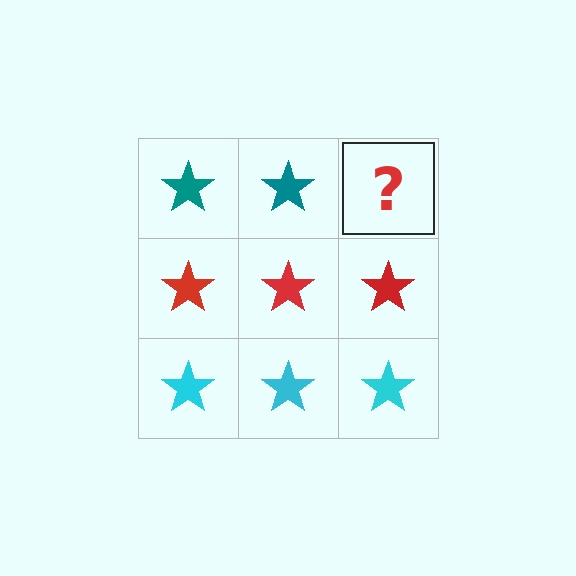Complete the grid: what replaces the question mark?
The question mark should be replaced with a teal star.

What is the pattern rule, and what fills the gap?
The rule is that each row has a consistent color. The gap should be filled with a teal star.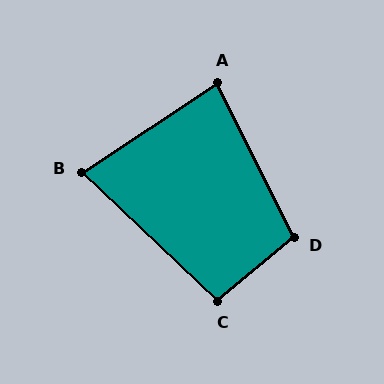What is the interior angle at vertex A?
Approximately 83 degrees (acute).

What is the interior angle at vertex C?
Approximately 97 degrees (obtuse).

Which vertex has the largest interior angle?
D, at approximately 103 degrees.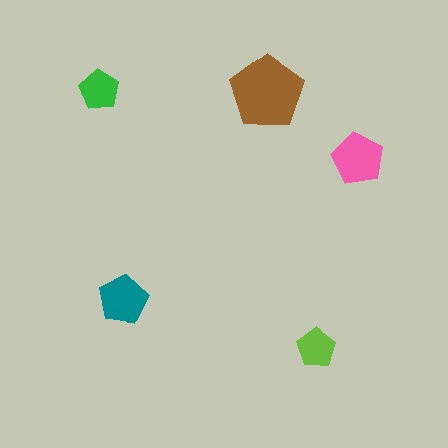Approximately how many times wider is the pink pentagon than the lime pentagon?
About 1.5 times wider.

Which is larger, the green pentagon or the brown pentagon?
The brown one.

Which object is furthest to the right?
The pink pentagon is rightmost.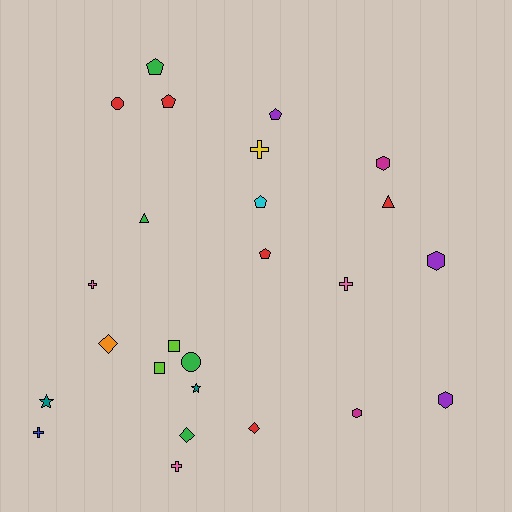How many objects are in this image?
There are 25 objects.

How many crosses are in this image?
There are 5 crosses.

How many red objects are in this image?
There are 5 red objects.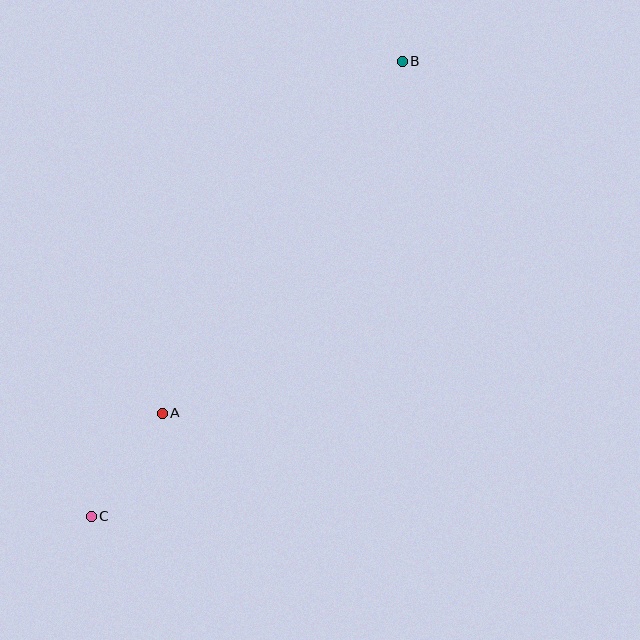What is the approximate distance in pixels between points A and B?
The distance between A and B is approximately 426 pixels.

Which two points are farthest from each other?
Points B and C are farthest from each other.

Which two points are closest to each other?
Points A and C are closest to each other.